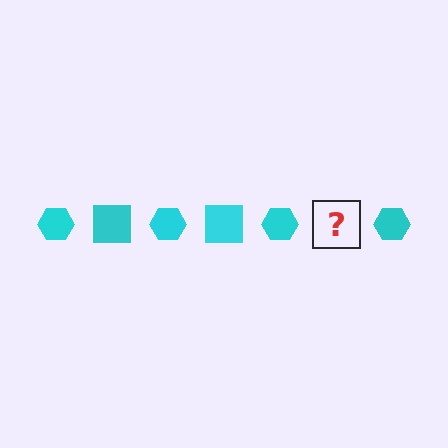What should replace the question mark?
The question mark should be replaced with a cyan square.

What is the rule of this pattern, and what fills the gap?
The rule is that the pattern cycles through hexagon, square shapes in cyan. The gap should be filled with a cyan square.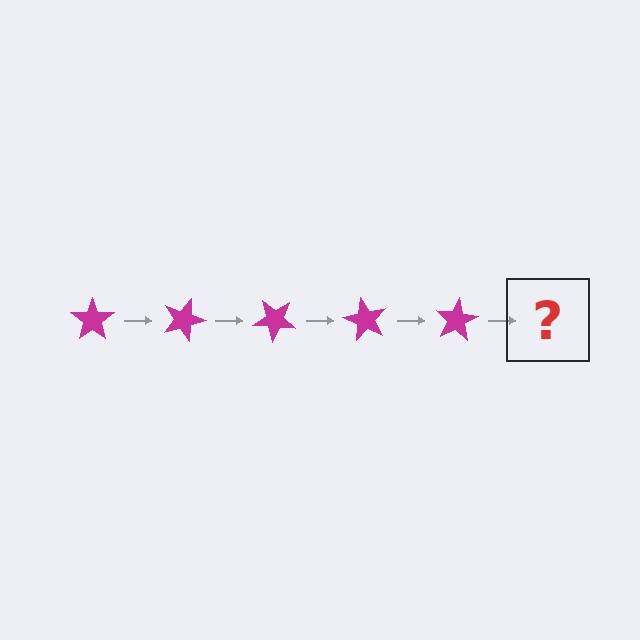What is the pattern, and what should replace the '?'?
The pattern is that the star rotates 20 degrees each step. The '?' should be a magenta star rotated 100 degrees.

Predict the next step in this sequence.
The next step is a magenta star rotated 100 degrees.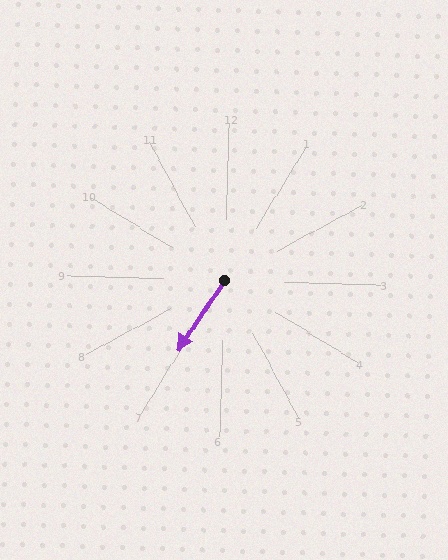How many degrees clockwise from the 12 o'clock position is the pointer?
Approximately 212 degrees.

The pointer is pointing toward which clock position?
Roughly 7 o'clock.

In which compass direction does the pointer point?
Southwest.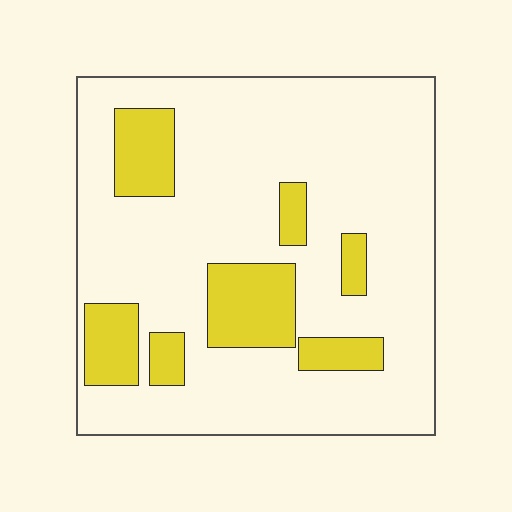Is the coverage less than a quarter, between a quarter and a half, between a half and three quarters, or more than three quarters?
Less than a quarter.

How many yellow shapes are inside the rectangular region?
7.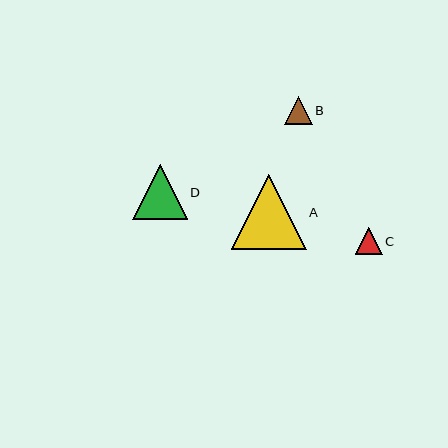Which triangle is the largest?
Triangle A is the largest with a size of approximately 75 pixels.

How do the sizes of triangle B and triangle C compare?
Triangle B and triangle C are approximately the same size.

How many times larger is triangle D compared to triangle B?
Triangle D is approximately 1.9 times the size of triangle B.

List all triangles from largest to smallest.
From largest to smallest: A, D, B, C.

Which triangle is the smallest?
Triangle C is the smallest with a size of approximately 27 pixels.